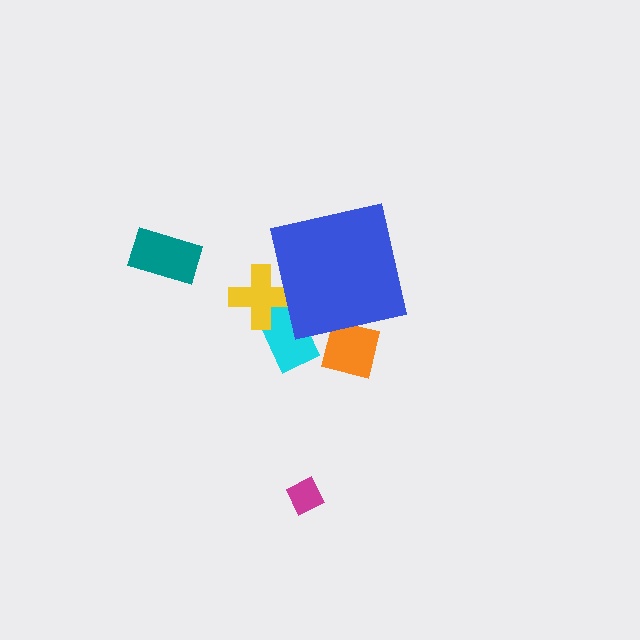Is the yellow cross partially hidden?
Yes, the yellow cross is partially hidden behind the blue square.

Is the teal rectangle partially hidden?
No, the teal rectangle is fully visible.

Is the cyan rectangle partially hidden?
Yes, the cyan rectangle is partially hidden behind the blue square.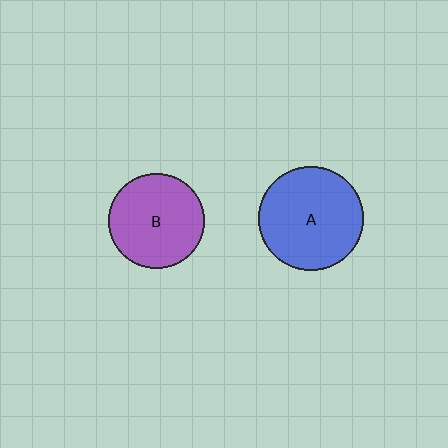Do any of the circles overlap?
No, none of the circles overlap.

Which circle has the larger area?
Circle A (blue).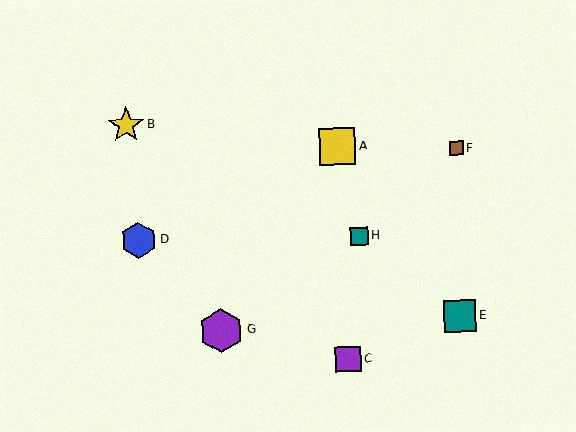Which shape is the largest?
The purple hexagon (labeled G) is the largest.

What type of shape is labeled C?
Shape C is a purple square.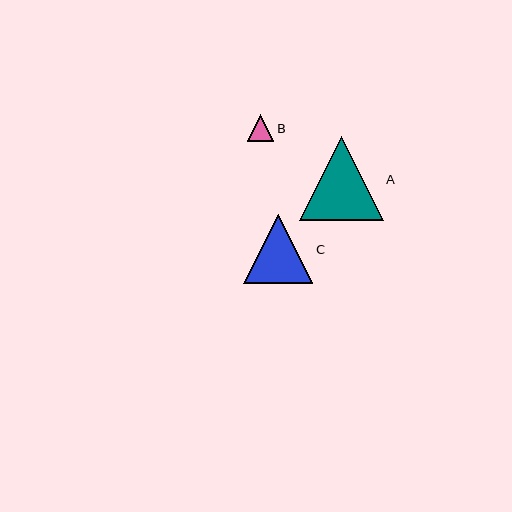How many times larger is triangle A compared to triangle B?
Triangle A is approximately 3.2 times the size of triangle B.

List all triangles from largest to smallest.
From largest to smallest: A, C, B.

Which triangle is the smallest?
Triangle B is the smallest with a size of approximately 27 pixels.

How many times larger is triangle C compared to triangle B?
Triangle C is approximately 2.6 times the size of triangle B.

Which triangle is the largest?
Triangle A is the largest with a size of approximately 84 pixels.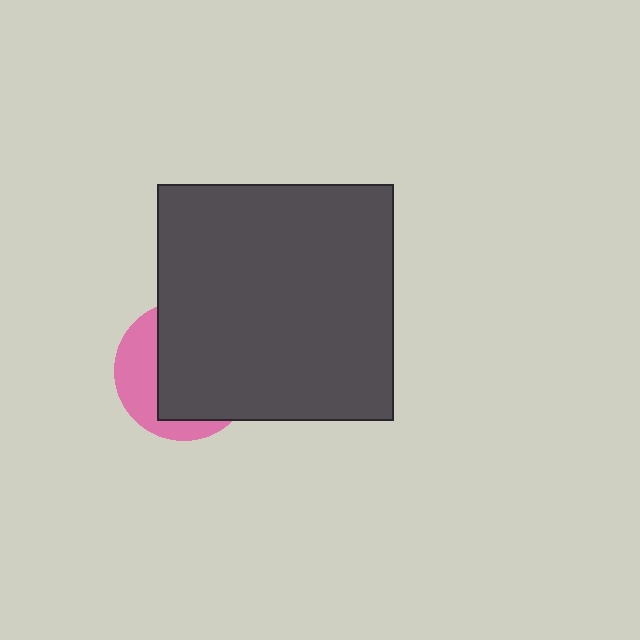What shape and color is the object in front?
The object in front is a dark gray square.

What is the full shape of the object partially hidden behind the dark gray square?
The partially hidden object is a pink circle.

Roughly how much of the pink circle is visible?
A small part of it is visible (roughly 34%).